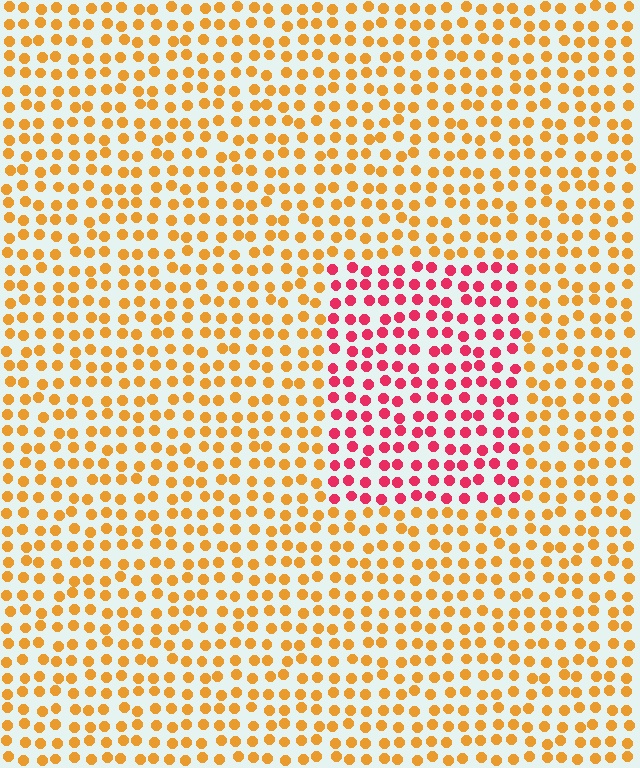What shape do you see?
I see a rectangle.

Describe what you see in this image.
The image is filled with small orange elements in a uniform arrangement. A rectangle-shaped region is visible where the elements are tinted to a slightly different hue, forming a subtle color boundary.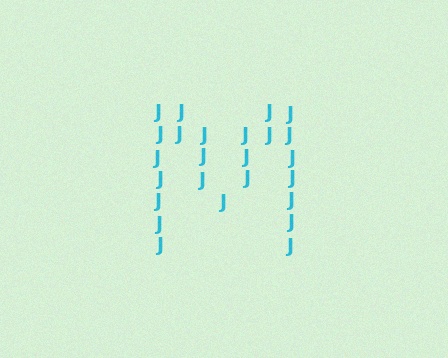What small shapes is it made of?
It is made of small letter J's.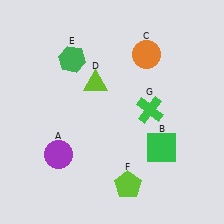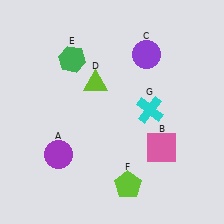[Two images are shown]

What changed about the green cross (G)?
In Image 1, G is green. In Image 2, it changed to cyan.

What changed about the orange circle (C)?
In Image 1, C is orange. In Image 2, it changed to purple.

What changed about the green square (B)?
In Image 1, B is green. In Image 2, it changed to pink.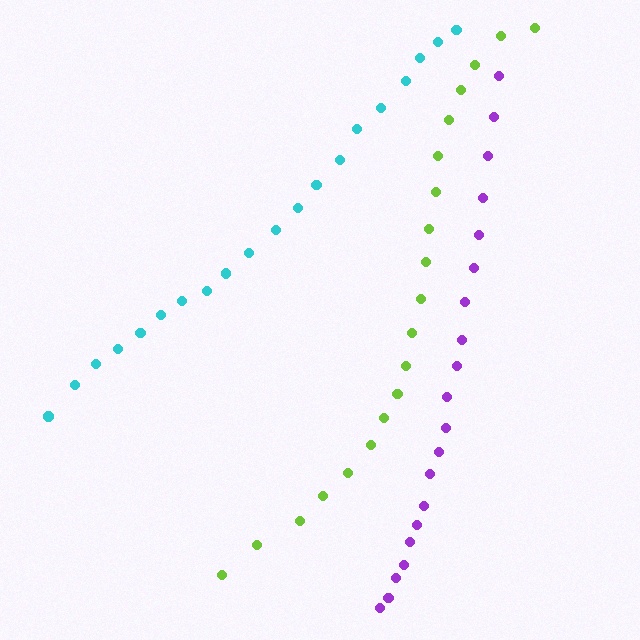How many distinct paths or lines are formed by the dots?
There are 3 distinct paths.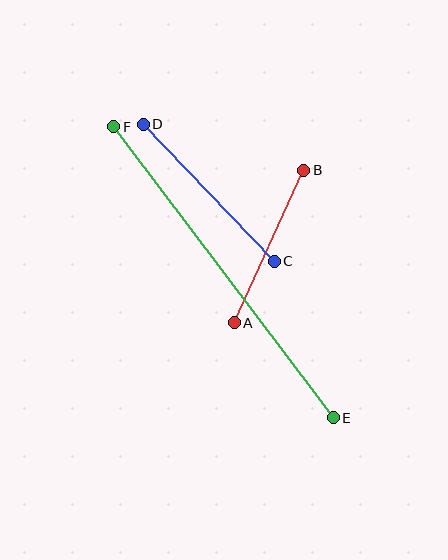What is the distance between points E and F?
The distance is approximately 364 pixels.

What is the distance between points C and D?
The distance is approximately 190 pixels.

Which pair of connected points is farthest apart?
Points E and F are farthest apart.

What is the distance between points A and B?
The distance is approximately 167 pixels.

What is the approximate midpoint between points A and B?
The midpoint is at approximately (269, 246) pixels.